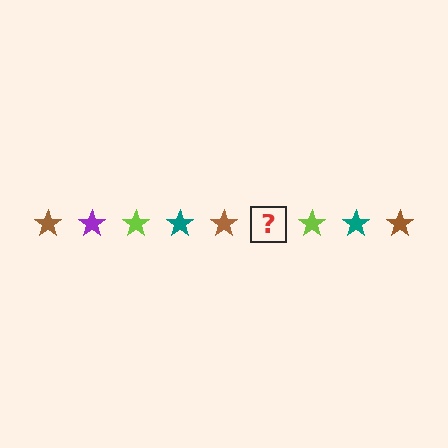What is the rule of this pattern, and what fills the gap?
The rule is that the pattern cycles through brown, purple, lime, teal stars. The gap should be filled with a purple star.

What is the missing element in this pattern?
The missing element is a purple star.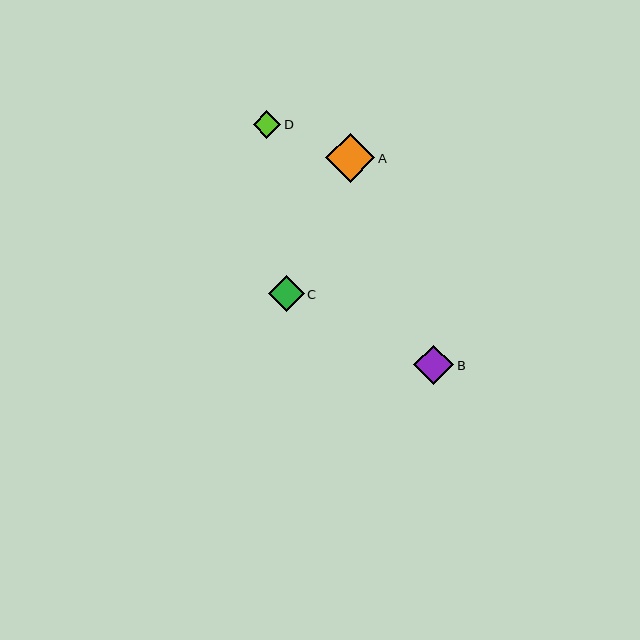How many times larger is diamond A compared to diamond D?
Diamond A is approximately 1.8 times the size of diamond D.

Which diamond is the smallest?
Diamond D is the smallest with a size of approximately 27 pixels.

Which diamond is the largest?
Diamond A is the largest with a size of approximately 50 pixels.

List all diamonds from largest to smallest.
From largest to smallest: A, B, C, D.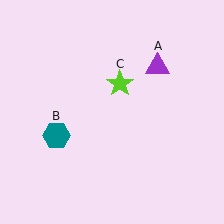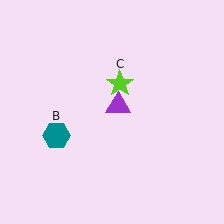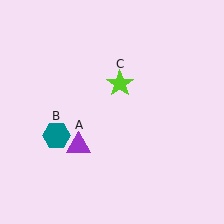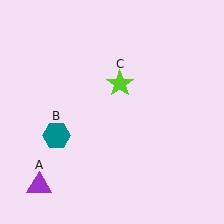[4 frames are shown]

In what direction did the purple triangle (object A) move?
The purple triangle (object A) moved down and to the left.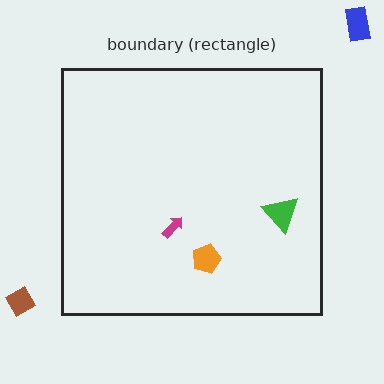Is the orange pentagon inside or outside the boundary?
Inside.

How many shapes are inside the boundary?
3 inside, 2 outside.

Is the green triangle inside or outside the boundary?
Inside.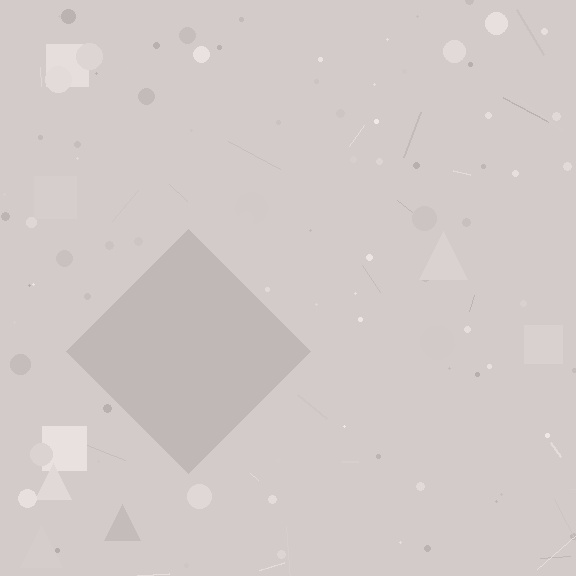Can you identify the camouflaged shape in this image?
The camouflaged shape is a diamond.